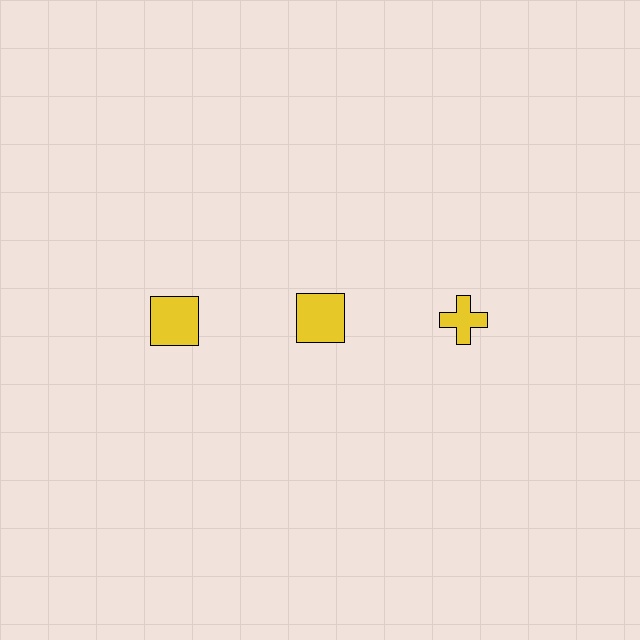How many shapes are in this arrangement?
There are 3 shapes arranged in a grid pattern.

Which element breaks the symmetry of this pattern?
The yellow cross in the top row, center column breaks the symmetry. All other shapes are yellow squares.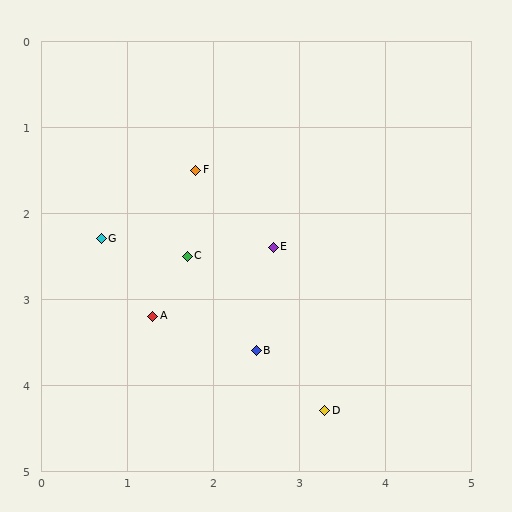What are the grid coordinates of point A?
Point A is at approximately (1.3, 3.2).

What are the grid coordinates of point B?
Point B is at approximately (2.5, 3.6).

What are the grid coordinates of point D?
Point D is at approximately (3.3, 4.3).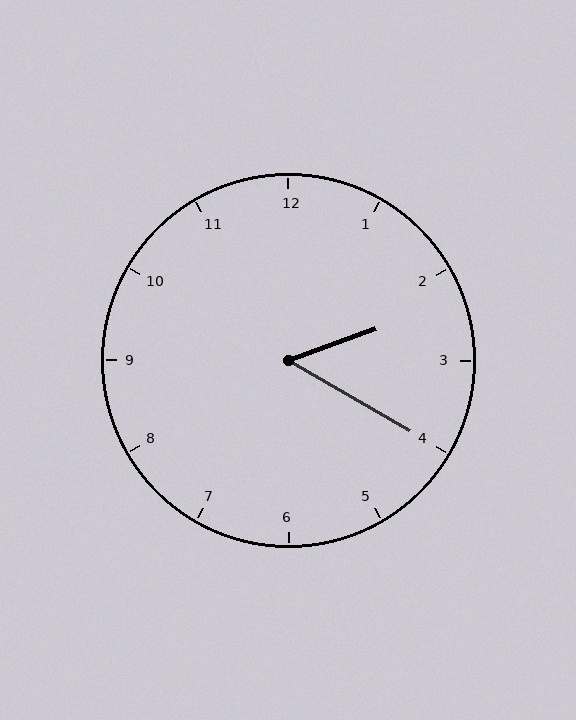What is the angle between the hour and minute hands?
Approximately 50 degrees.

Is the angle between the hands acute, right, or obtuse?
It is acute.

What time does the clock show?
2:20.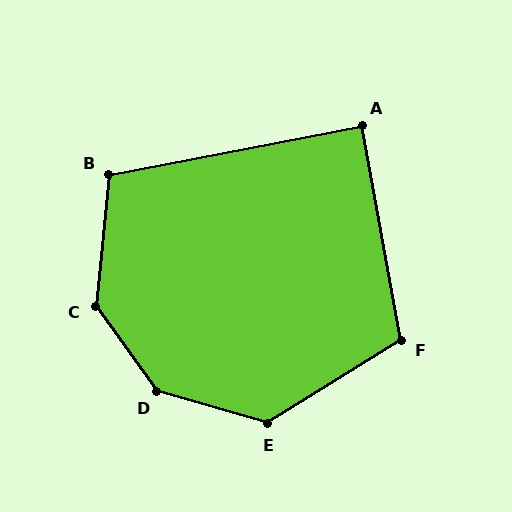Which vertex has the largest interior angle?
D, at approximately 142 degrees.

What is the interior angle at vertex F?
Approximately 112 degrees (obtuse).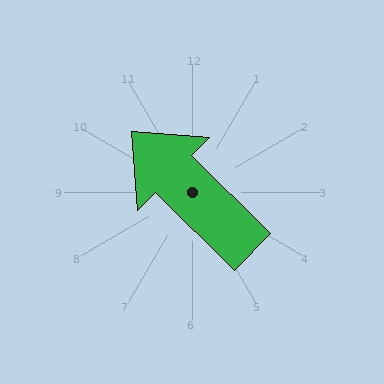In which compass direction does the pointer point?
Northwest.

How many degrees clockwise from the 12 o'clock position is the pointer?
Approximately 315 degrees.